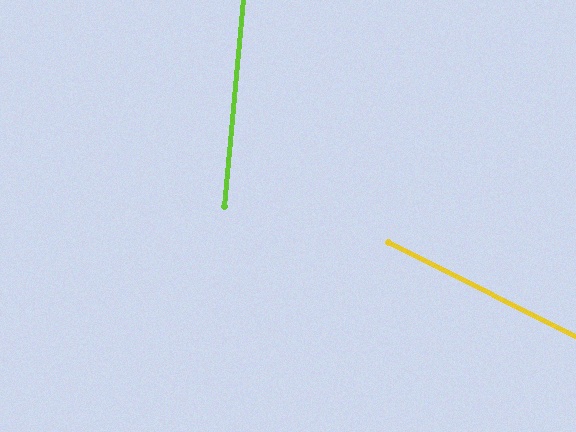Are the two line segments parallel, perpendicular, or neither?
Neither parallel nor perpendicular — they differ by about 69°.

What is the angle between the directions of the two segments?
Approximately 69 degrees.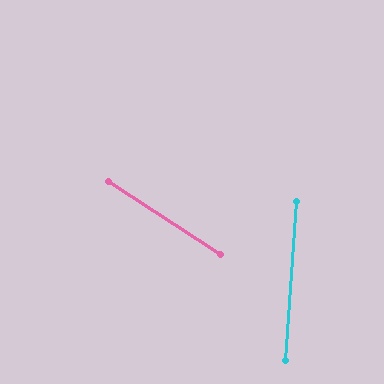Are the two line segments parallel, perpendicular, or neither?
Neither parallel nor perpendicular — they differ by about 61°.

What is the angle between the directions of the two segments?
Approximately 61 degrees.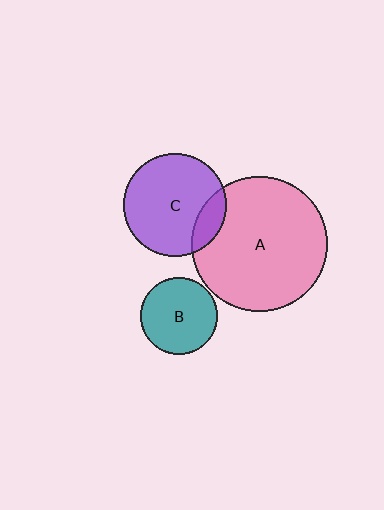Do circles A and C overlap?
Yes.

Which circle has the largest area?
Circle A (pink).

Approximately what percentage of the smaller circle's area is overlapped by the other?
Approximately 15%.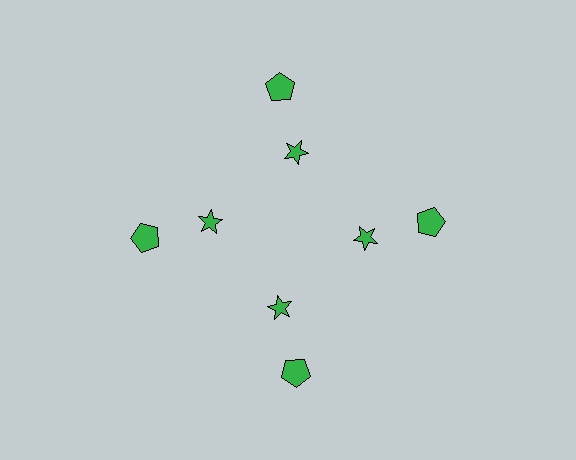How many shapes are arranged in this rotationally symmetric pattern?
There are 8 shapes, arranged in 4 groups of 2.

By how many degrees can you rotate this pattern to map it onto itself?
The pattern maps onto itself every 90 degrees of rotation.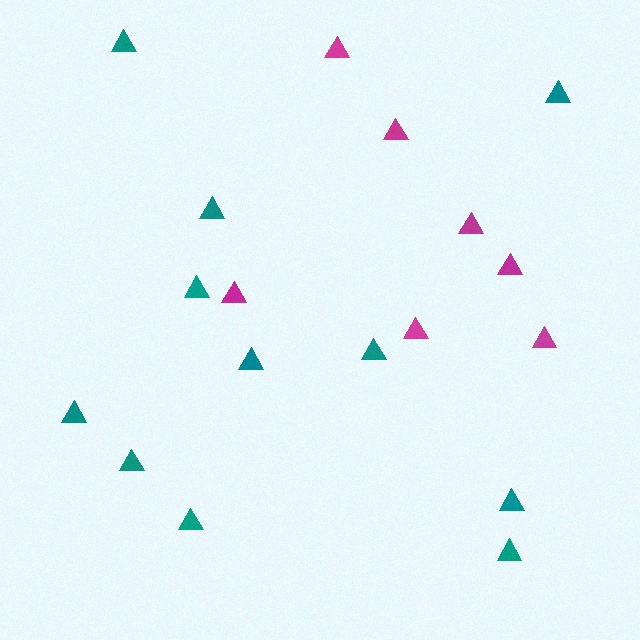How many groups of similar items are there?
There are 2 groups: one group of teal triangles (11) and one group of magenta triangles (7).